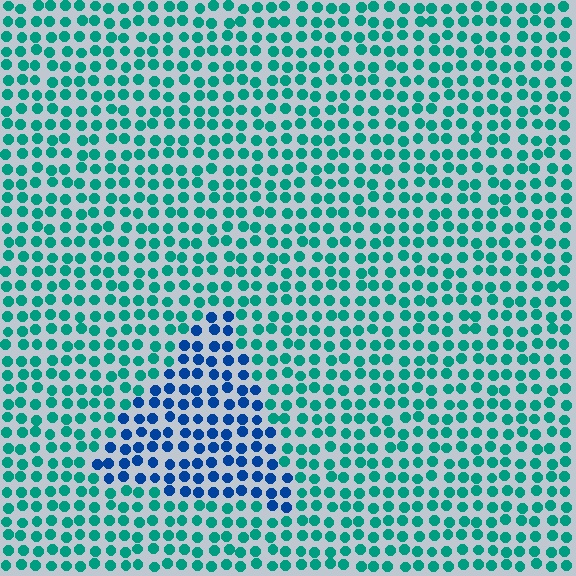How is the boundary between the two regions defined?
The boundary is defined purely by a slight shift in hue (about 46 degrees). Spacing, size, and orientation are identical on both sides.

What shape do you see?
I see a triangle.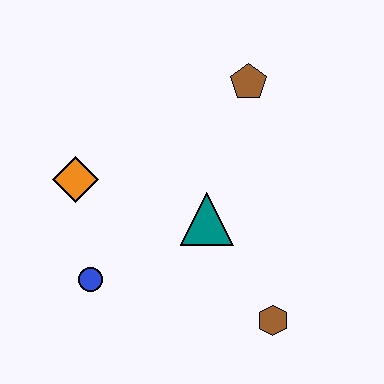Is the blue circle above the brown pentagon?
No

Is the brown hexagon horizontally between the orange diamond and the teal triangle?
No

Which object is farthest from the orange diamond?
The brown hexagon is farthest from the orange diamond.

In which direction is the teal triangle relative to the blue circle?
The teal triangle is to the right of the blue circle.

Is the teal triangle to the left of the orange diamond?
No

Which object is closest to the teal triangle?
The brown hexagon is closest to the teal triangle.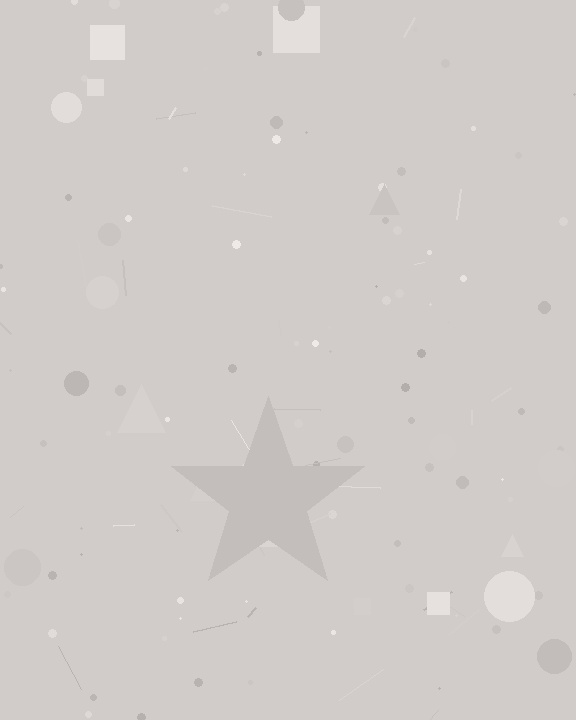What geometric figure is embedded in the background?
A star is embedded in the background.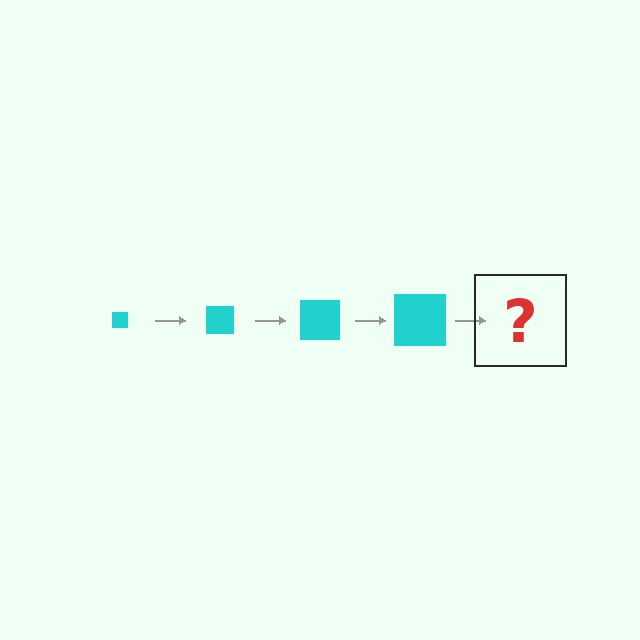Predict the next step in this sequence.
The next step is a cyan square, larger than the previous one.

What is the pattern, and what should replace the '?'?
The pattern is that the square gets progressively larger each step. The '?' should be a cyan square, larger than the previous one.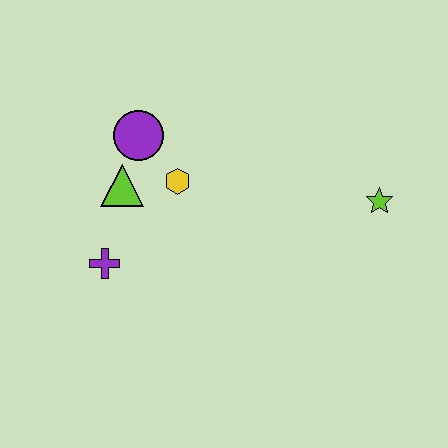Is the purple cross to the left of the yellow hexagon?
Yes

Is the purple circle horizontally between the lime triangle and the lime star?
Yes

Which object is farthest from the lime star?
The purple cross is farthest from the lime star.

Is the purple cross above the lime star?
No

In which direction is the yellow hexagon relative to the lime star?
The yellow hexagon is to the left of the lime star.